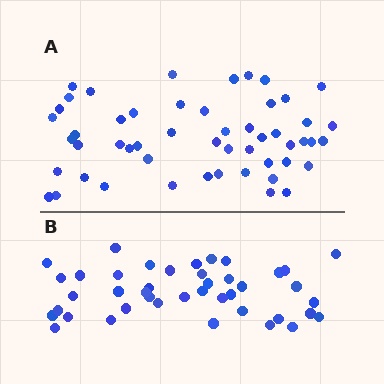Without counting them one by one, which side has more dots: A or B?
Region A (the top region) has more dots.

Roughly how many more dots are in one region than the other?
Region A has roughly 10 or so more dots than region B.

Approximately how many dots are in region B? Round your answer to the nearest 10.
About 40 dots. (The exact count is 42, which rounds to 40.)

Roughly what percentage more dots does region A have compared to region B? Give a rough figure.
About 25% more.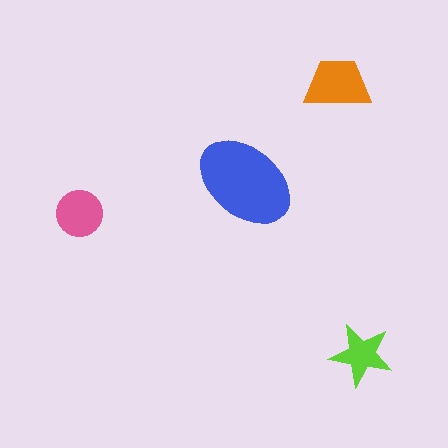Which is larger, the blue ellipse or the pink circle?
The blue ellipse.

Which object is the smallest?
The lime star.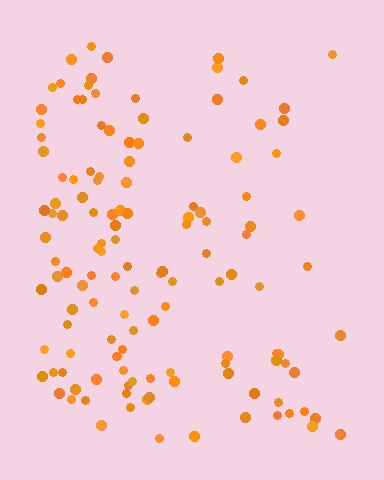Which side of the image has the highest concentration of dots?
The left.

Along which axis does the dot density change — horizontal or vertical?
Horizontal.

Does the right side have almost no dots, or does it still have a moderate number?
Still a moderate number, just noticeably fewer than the left.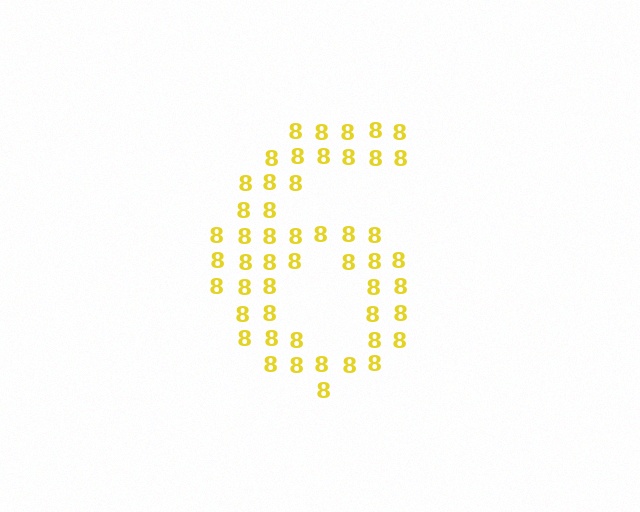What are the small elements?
The small elements are digit 8's.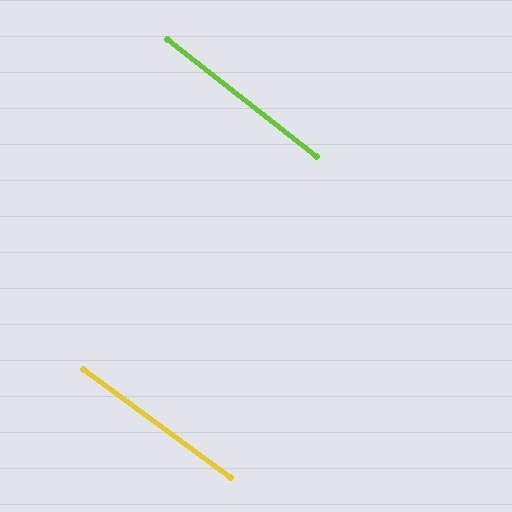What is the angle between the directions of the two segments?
Approximately 2 degrees.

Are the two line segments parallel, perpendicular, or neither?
Parallel — their directions differ by only 1.5°.